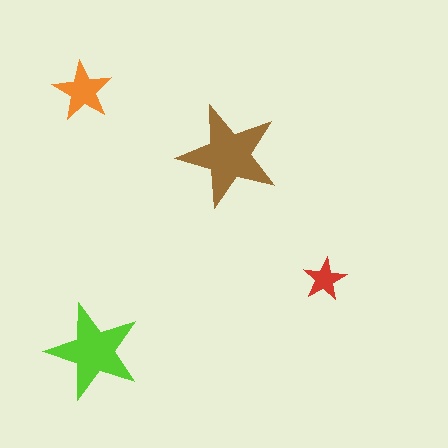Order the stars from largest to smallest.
the brown one, the lime one, the orange one, the red one.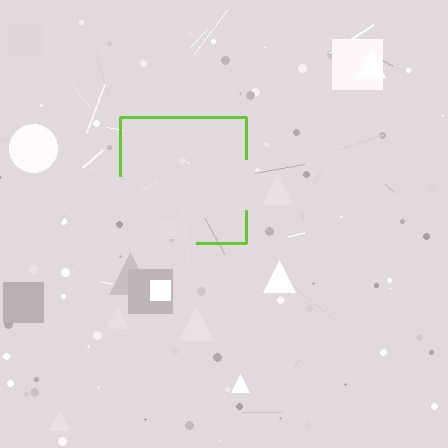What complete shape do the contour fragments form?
The contour fragments form a square.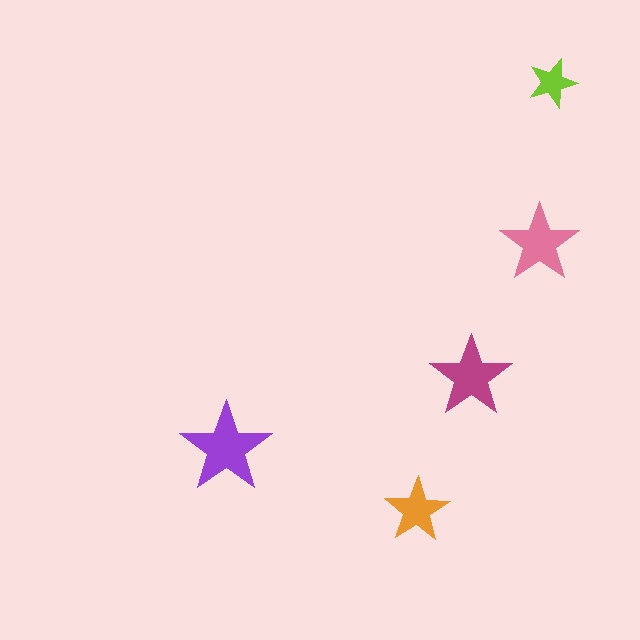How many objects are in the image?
There are 5 objects in the image.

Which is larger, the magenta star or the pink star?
The magenta one.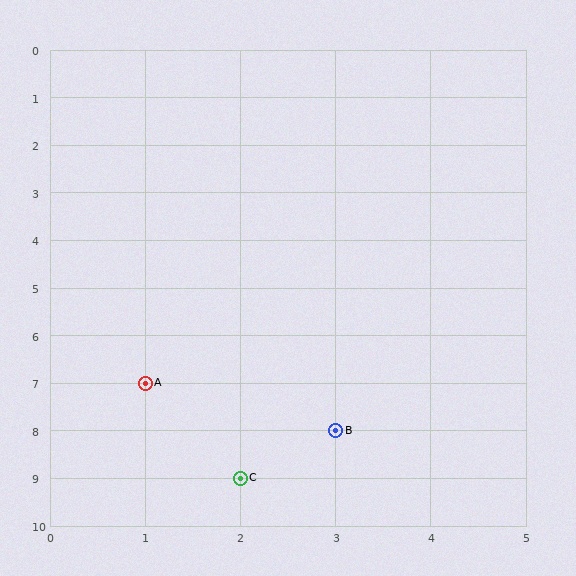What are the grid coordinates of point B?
Point B is at grid coordinates (3, 8).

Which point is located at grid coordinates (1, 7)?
Point A is at (1, 7).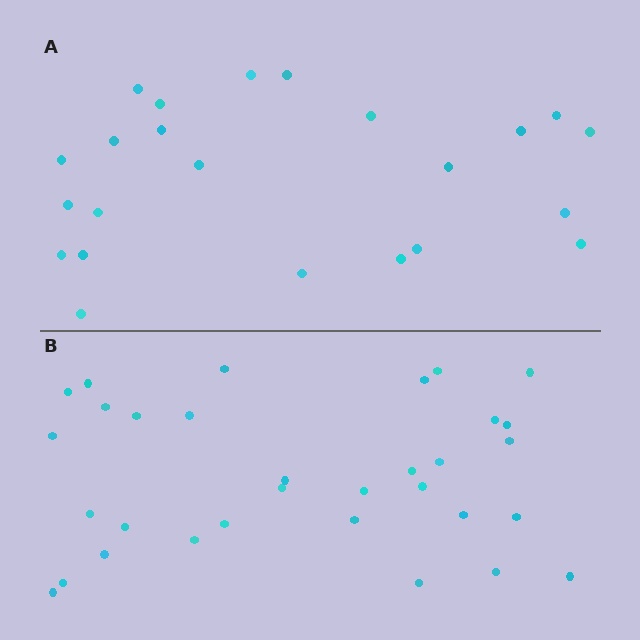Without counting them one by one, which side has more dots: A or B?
Region B (the bottom region) has more dots.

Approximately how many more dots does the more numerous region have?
Region B has roughly 8 or so more dots than region A.